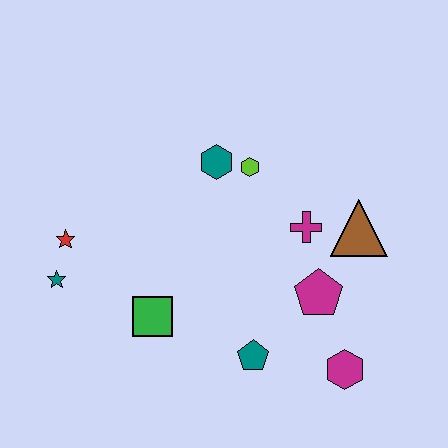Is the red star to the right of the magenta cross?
No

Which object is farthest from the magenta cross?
The teal star is farthest from the magenta cross.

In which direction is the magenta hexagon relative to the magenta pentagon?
The magenta hexagon is below the magenta pentagon.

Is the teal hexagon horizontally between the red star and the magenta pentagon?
Yes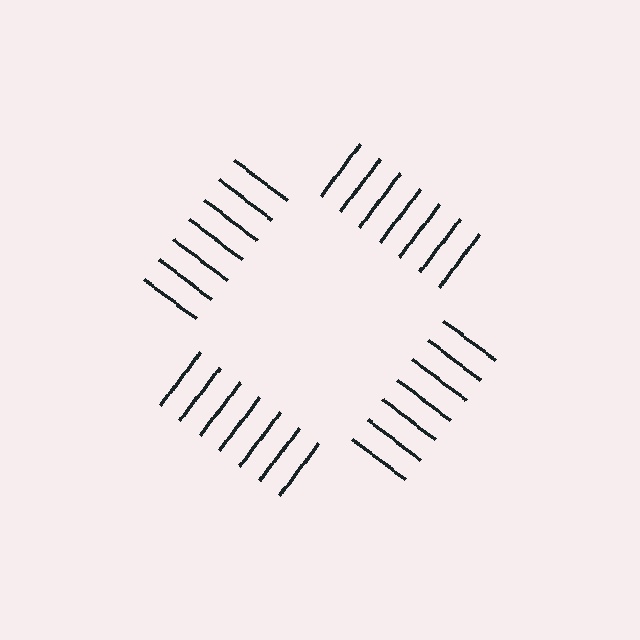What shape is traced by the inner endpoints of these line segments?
An illusory square — the line segments terminate on its edges but no continuous stroke is drawn.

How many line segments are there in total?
28 — 7 along each of the 4 edges.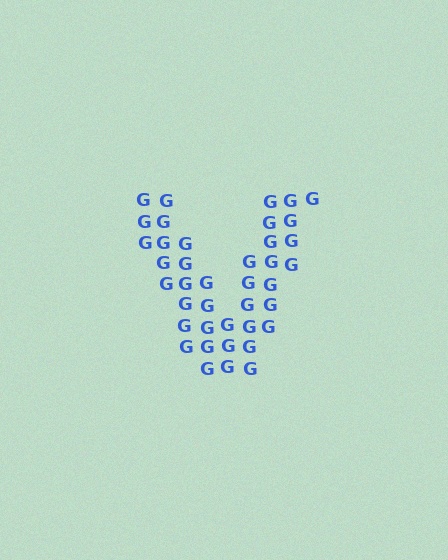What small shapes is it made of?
It is made of small letter G's.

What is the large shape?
The large shape is the letter V.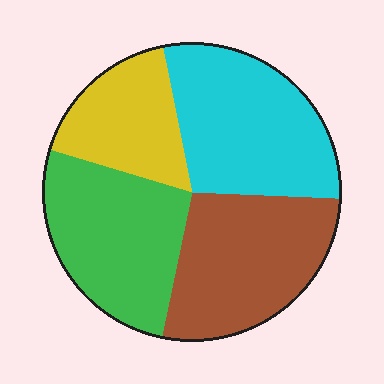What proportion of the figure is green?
Green takes up about one quarter (1/4) of the figure.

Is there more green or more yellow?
Green.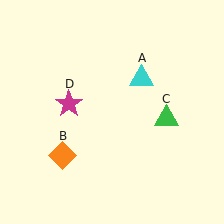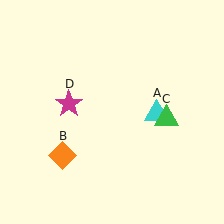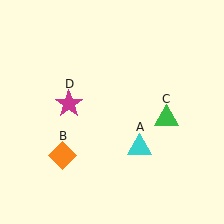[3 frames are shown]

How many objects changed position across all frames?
1 object changed position: cyan triangle (object A).